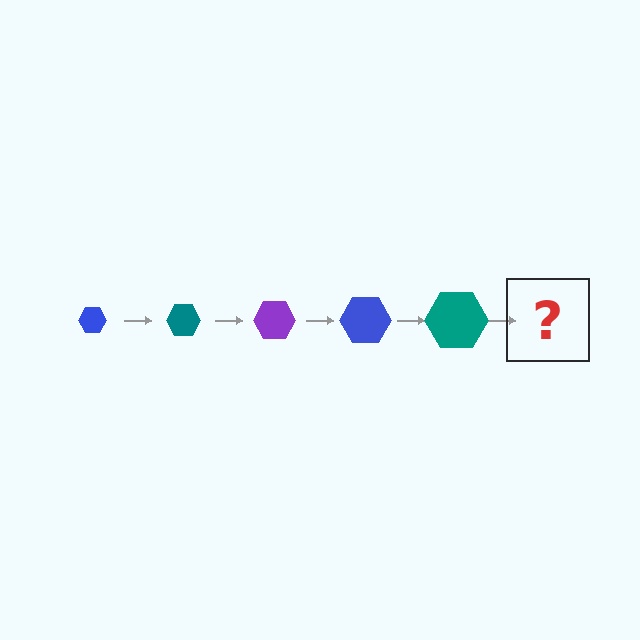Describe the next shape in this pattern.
It should be a purple hexagon, larger than the previous one.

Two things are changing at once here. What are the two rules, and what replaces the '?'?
The two rules are that the hexagon grows larger each step and the color cycles through blue, teal, and purple. The '?' should be a purple hexagon, larger than the previous one.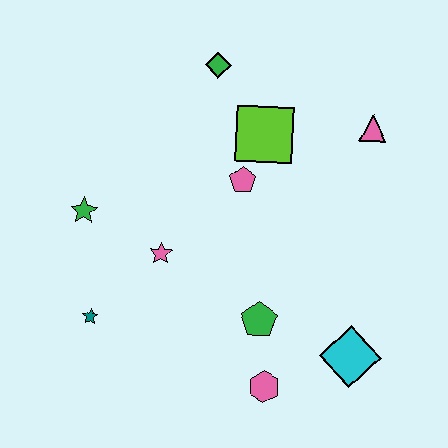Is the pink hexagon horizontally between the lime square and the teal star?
No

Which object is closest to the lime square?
The pink pentagon is closest to the lime square.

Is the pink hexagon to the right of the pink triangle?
No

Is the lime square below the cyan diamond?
No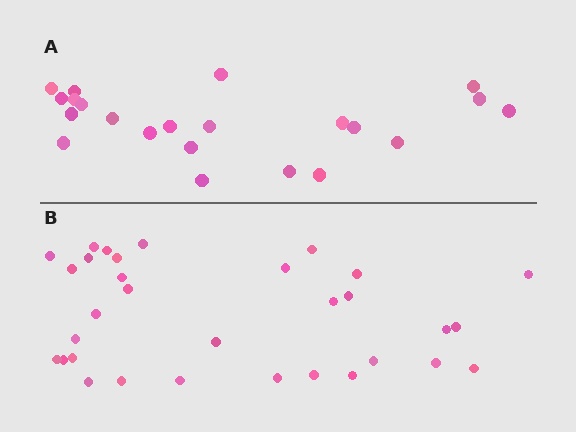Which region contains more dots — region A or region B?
Region B (the bottom region) has more dots.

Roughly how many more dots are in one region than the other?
Region B has roughly 10 or so more dots than region A.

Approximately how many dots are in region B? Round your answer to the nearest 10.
About 30 dots. (The exact count is 32, which rounds to 30.)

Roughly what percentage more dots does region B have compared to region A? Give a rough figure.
About 45% more.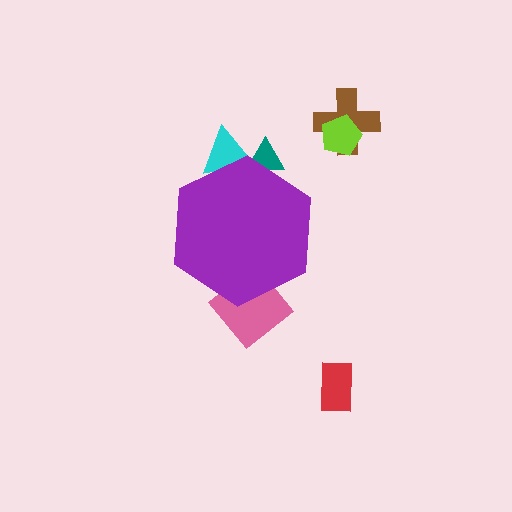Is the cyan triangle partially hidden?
Yes, the cyan triangle is partially hidden behind the purple hexagon.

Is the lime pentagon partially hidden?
No, the lime pentagon is fully visible.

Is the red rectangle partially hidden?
No, the red rectangle is fully visible.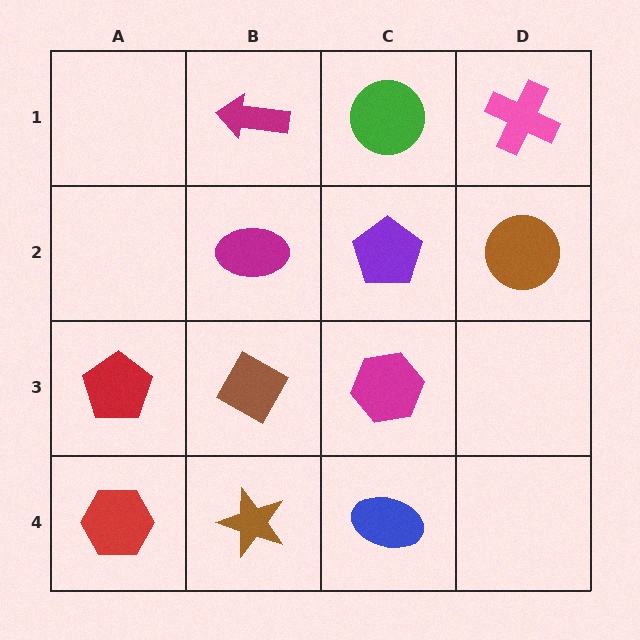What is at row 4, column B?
A brown star.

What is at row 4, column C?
A blue ellipse.